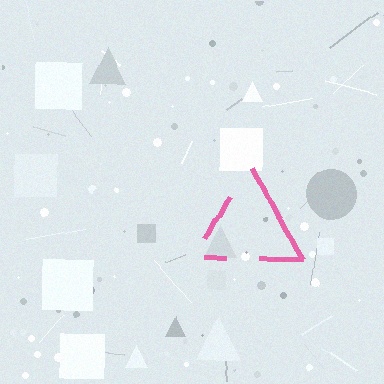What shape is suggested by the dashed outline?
The dashed outline suggests a triangle.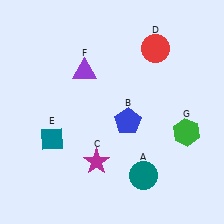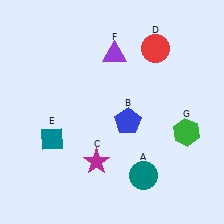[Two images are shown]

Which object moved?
The purple triangle (F) moved right.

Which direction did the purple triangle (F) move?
The purple triangle (F) moved right.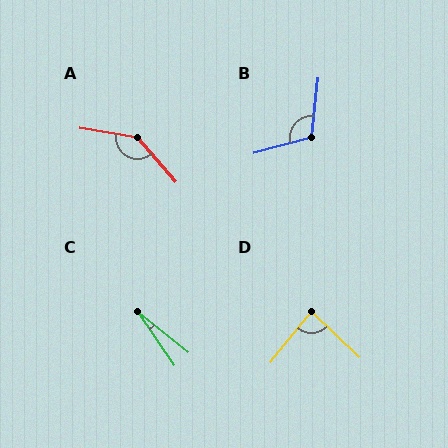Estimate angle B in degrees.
Approximately 111 degrees.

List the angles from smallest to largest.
C (17°), D (85°), B (111°), A (140°).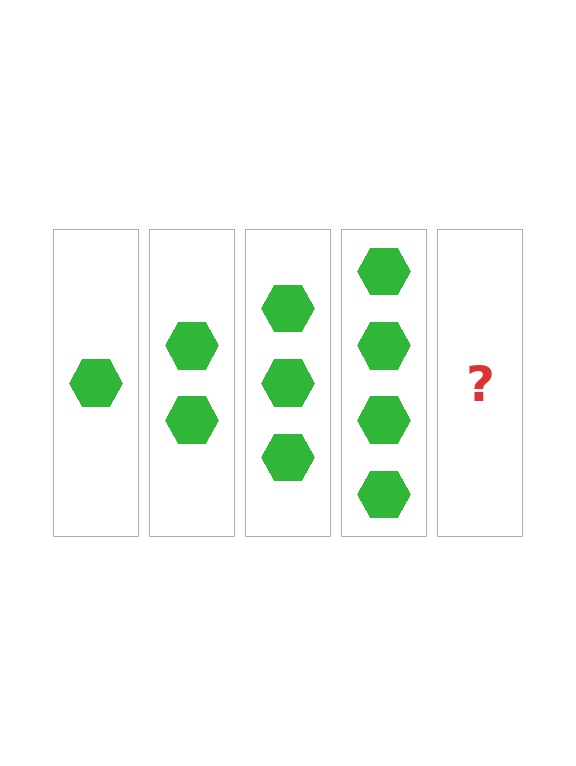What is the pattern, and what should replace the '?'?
The pattern is that each step adds one more hexagon. The '?' should be 5 hexagons.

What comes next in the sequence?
The next element should be 5 hexagons.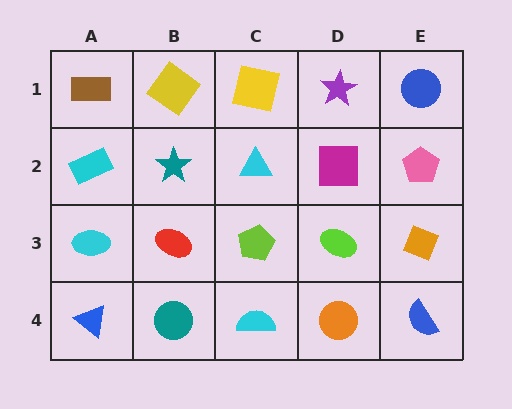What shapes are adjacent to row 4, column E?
An orange diamond (row 3, column E), an orange circle (row 4, column D).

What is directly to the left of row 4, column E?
An orange circle.